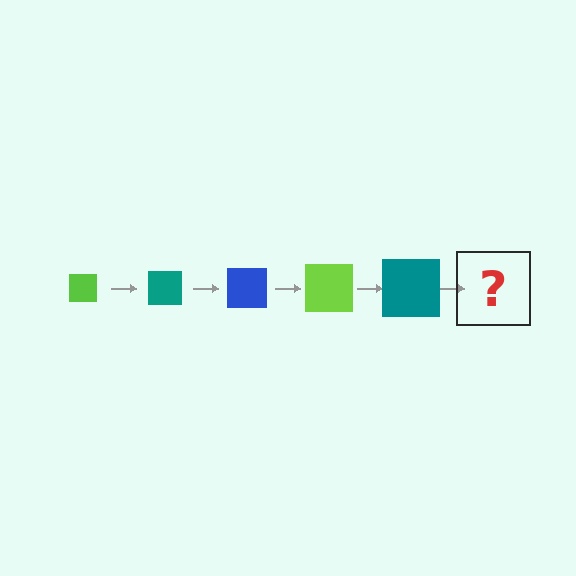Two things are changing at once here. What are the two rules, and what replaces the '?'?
The two rules are that the square grows larger each step and the color cycles through lime, teal, and blue. The '?' should be a blue square, larger than the previous one.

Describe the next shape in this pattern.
It should be a blue square, larger than the previous one.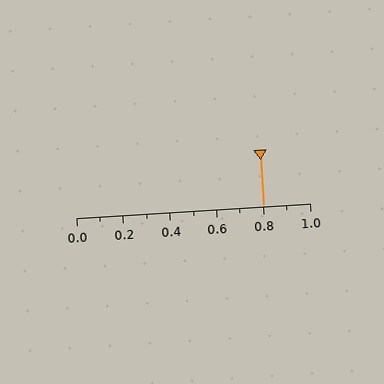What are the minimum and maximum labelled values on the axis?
The axis runs from 0.0 to 1.0.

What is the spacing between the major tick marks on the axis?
The major ticks are spaced 0.2 apart.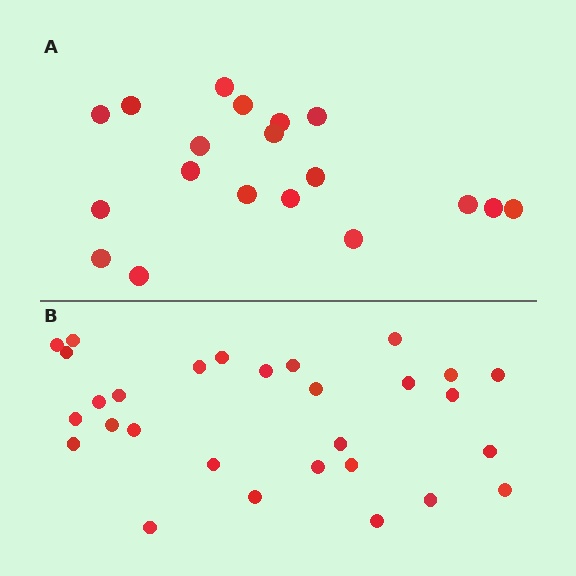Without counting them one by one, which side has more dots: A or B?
Region B (the bottom region) has more dots.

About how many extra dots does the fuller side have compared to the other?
Region B has roughly 10 or so more dots than region A.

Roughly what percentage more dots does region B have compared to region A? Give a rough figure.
About 55% more.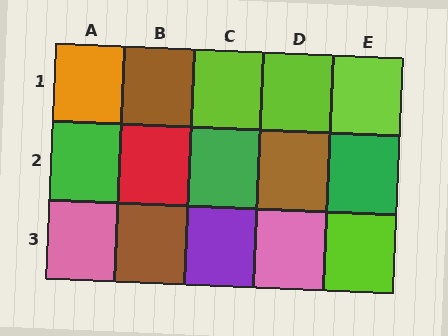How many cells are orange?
1 cell is orange.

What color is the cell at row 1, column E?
Lime.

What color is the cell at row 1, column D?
Lime.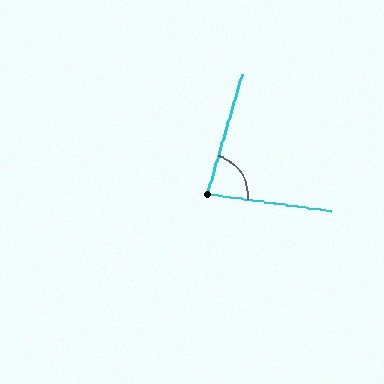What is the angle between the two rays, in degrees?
Approximately 82 degrees.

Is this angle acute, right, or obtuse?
It is acute.